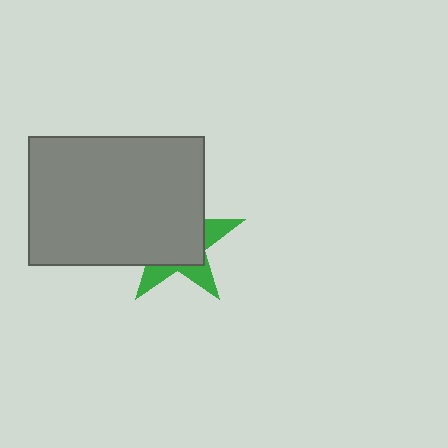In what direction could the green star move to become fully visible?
The green star could move toward the lower-right. That would shift it out from behind the gray rectangle entirely.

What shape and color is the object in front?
The object in front is a gray rectangle.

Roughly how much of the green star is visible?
A small part of it is visible (roughly 33%).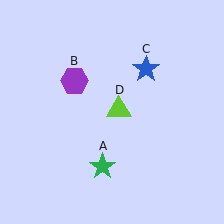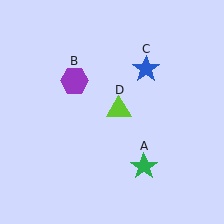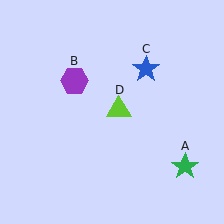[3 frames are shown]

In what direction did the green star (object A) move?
The green star (object A) moved right.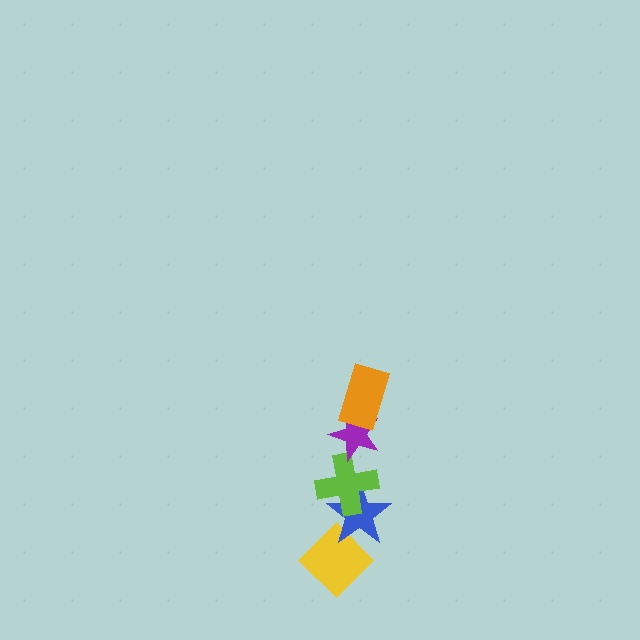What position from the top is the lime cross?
The lime cross is 3rd from the top.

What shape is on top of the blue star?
The lime cross is on top of the blue star.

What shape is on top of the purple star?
The orange rectangle is on top of the purple star.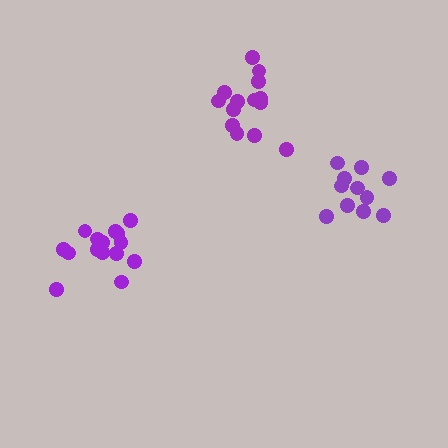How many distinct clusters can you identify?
There are 3 distinct clusters.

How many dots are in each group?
Group 1: 11 dots, Group 2: 14 dots, Group 3: 16 dots (41 total).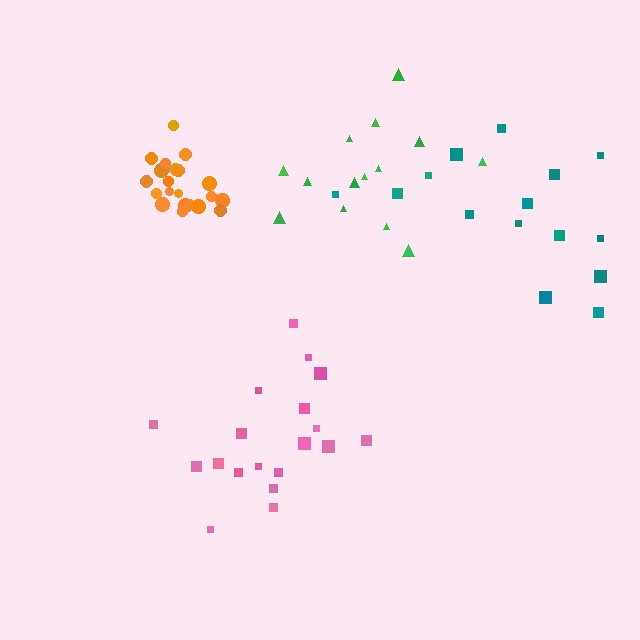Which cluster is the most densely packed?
Orange.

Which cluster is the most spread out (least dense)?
Teal.